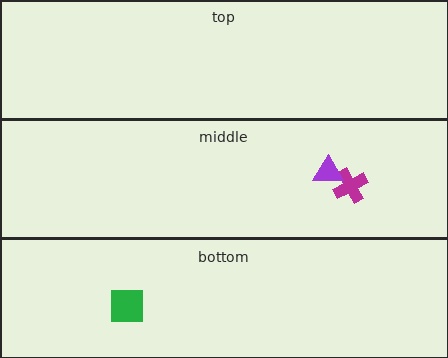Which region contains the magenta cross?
The middle region.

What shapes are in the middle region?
The magenta cross, the purple triangle.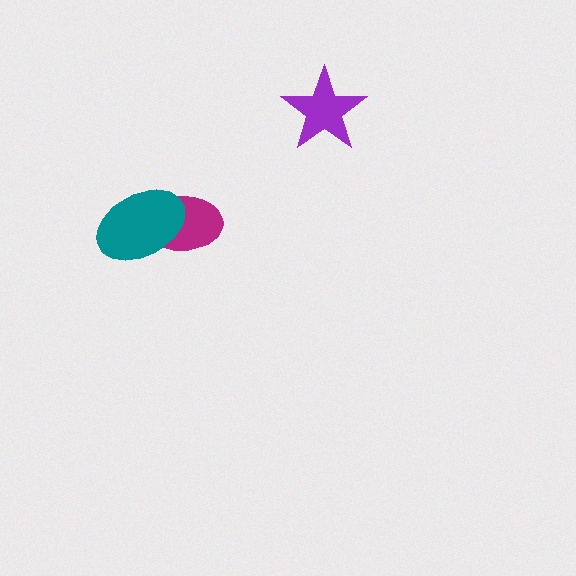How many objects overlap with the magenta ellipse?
1 object overlaps with the magenta ellipse.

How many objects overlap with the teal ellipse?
1 object overlaps with the teal ellipse.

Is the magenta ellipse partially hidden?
Yes, it is partially covered by another shape.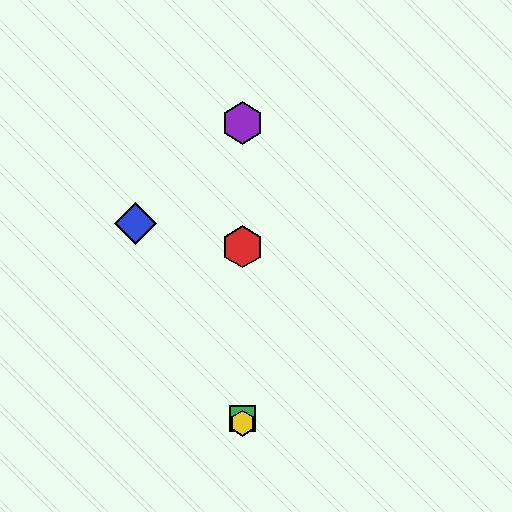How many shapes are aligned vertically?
4 shapes (the red hexagon, the green square, the yellow hexagon, the purple hexagon) are aligned vertically.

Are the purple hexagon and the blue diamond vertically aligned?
No, the purple hexagon is at x≈243 and the blue diamond is at x≈135.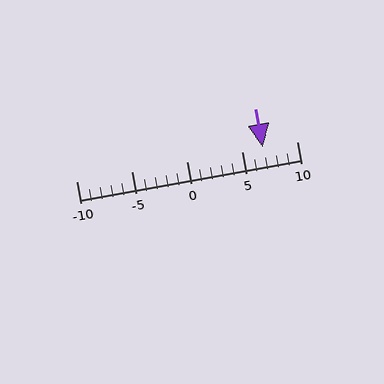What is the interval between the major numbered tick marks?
The major tick marks are spaced 5 units apart.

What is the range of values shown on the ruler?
The ruler shows values from -10 to 10.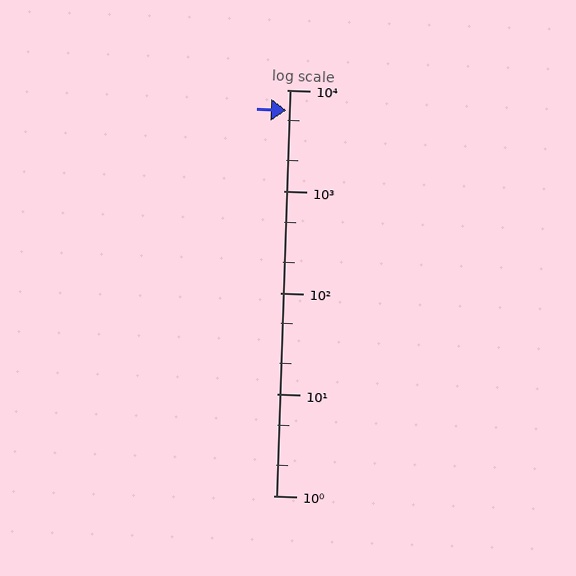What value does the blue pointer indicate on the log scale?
The pointer indicates approximately 6300.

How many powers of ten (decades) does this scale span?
The scale spans 4 decades, from 1 to 10000.